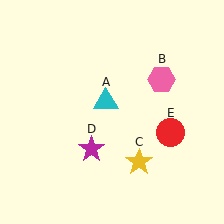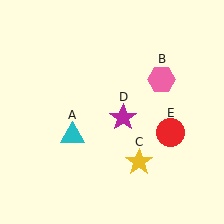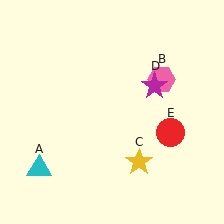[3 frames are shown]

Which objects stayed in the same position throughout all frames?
Pink hexagon (object B) and yellow star (object C) and red circle (object E) remained stationary.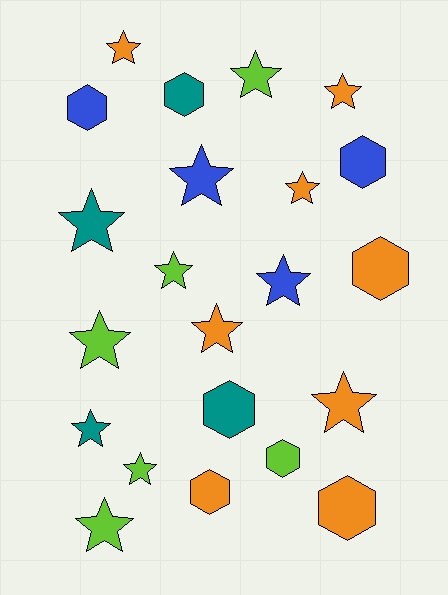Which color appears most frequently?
Orange, with 8 objects.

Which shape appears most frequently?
Star, with 14 objects.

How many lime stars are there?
There are 5 lime stars.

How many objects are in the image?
There are 22 objects.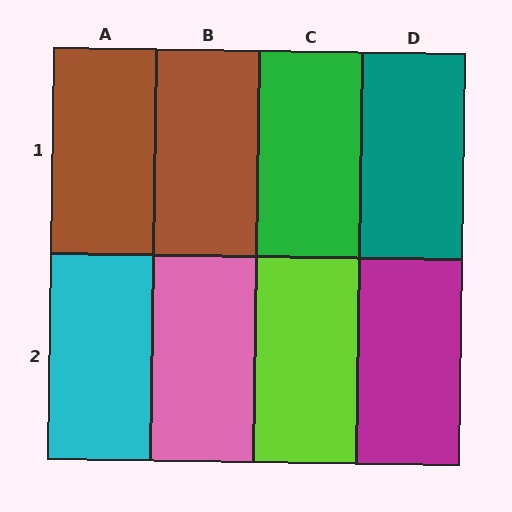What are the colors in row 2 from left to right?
Cyan, pink, lime, magenta.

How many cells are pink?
1 cell is pink.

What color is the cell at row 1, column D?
Teal.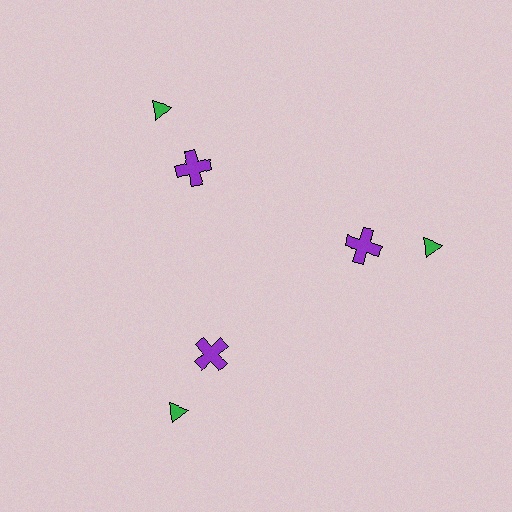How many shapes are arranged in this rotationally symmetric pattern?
There are 6 shapes, arranged in 3 groups of 2.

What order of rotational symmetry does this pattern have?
This pattern has 3-fold rotational symmetry.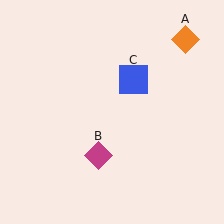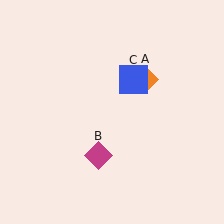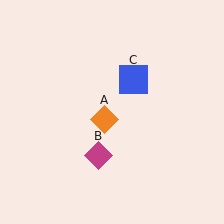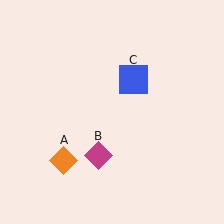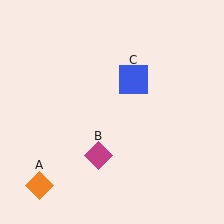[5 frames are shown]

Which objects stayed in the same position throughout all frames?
Magenta diamond (object B) and blue square (object C) remained stationary.